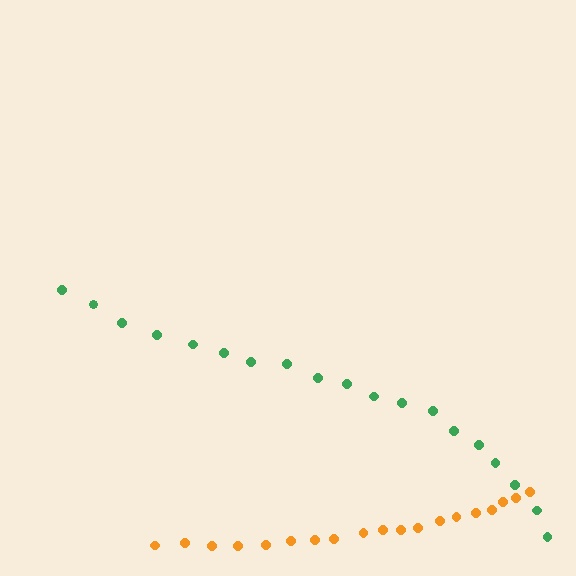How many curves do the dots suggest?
There are 2 distinct paths.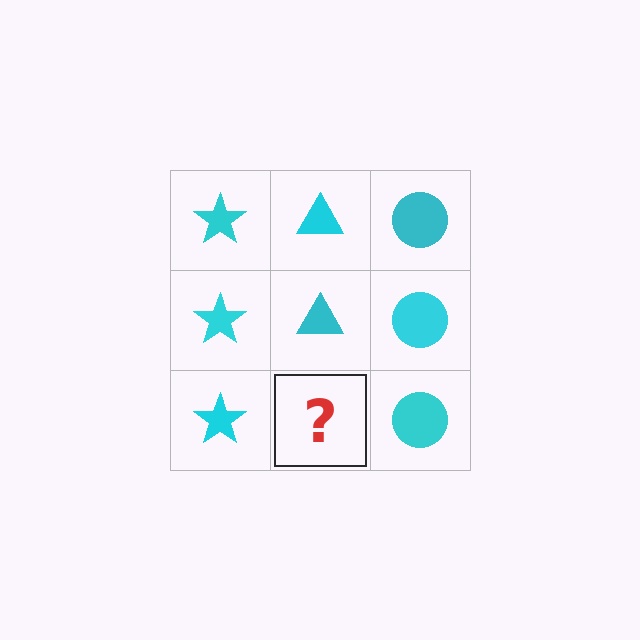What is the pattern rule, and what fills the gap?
The rule is that each column has a consistent shape. The gap should be filled with a cyan triangle.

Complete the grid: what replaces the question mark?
The question mark should be replaced with a cyan triangle.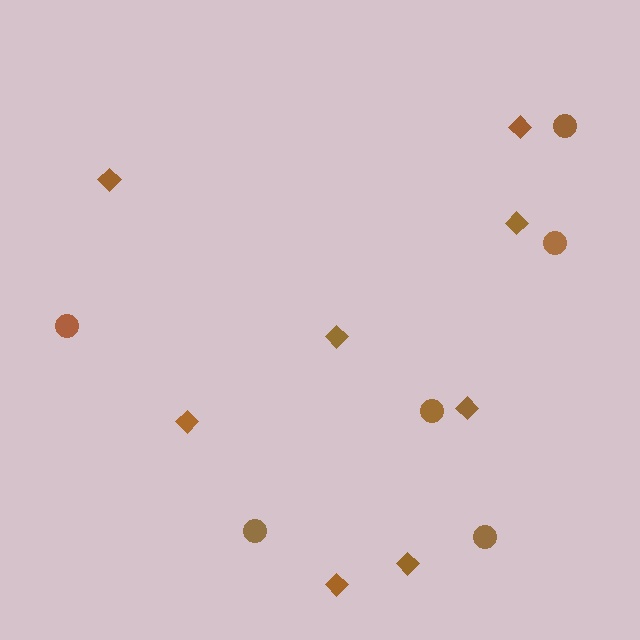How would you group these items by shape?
There are 2 groups: one group of diamonds (8) and one group of circles (6).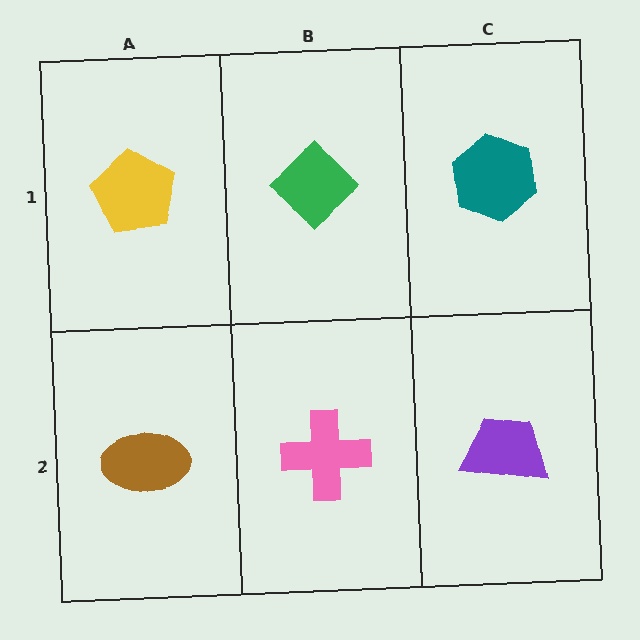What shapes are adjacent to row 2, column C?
A teal hexagon (row 1, column C), a pink cross (row 2, column B).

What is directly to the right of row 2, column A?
A pink cross.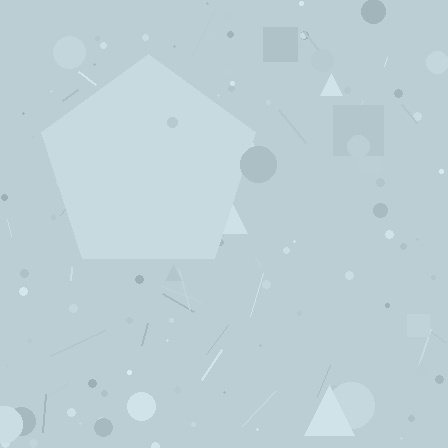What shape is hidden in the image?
A pentagon is hidden in the image.